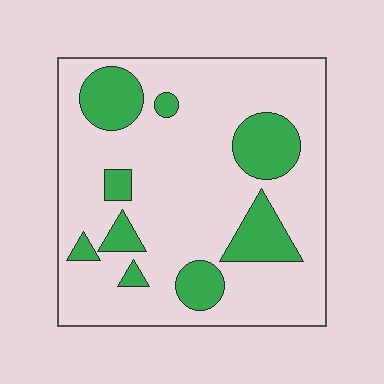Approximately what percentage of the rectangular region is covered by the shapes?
Approximately 20%.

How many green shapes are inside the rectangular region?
9.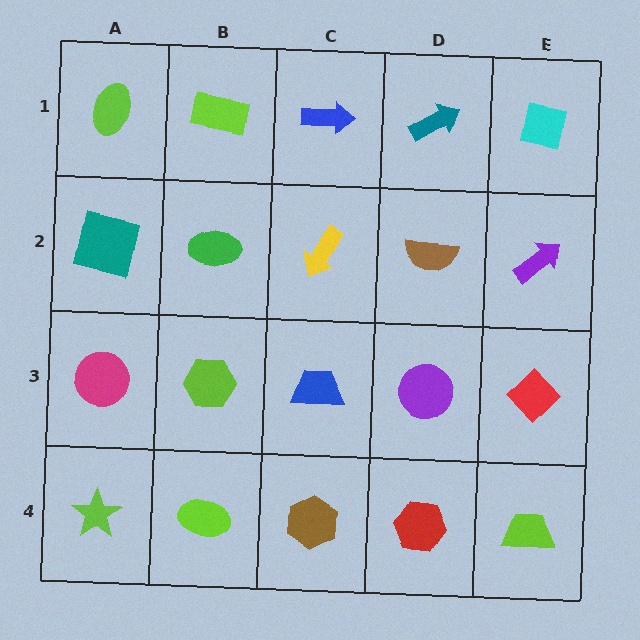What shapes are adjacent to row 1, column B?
A green ellipse (row 2, column B), a lime ellipse (row 1, column A), a blue arrow (row 1, column C).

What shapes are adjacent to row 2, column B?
A lime rectangle (row 1, column B), a lime hexagon (row 3, column B), a teal square (row 2, column A), a yellow arrow (row 2, column C).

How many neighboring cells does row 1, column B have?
3.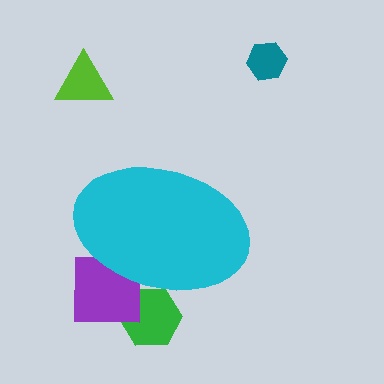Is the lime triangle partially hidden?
No, the lime triangle is fully visible.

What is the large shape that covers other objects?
A cyan ellipse.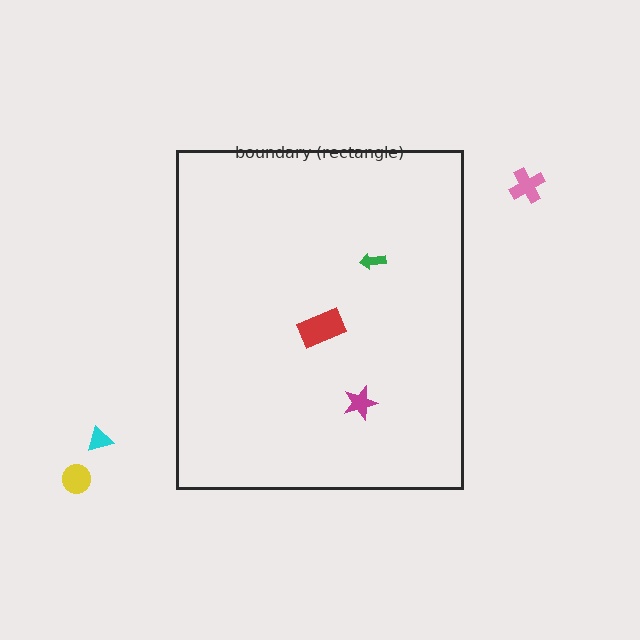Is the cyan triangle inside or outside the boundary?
Outside.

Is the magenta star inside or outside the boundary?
Inside.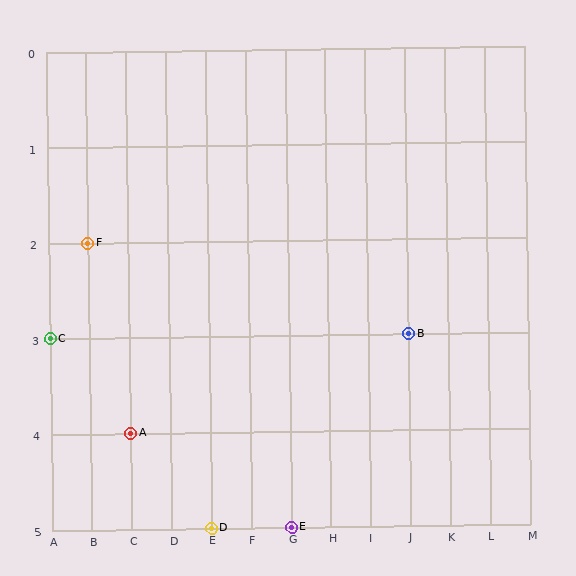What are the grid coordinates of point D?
Point D is at grid coordinates (E, 5).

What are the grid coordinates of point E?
Point E is at grid coordinates (G, 5).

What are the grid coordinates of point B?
Point B is at grid coordinates (J, 3).